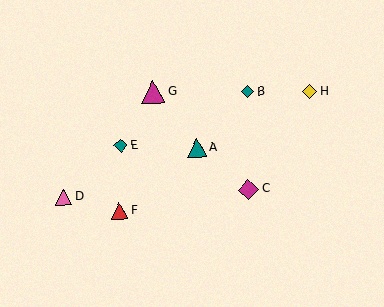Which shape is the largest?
The magenta triangle (labeled G) is the largest.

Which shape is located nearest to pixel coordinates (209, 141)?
The teal triangle (labeled A) at (197, 148) is nearest to that location.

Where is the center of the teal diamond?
The center of the teal diamond is at (121, 145).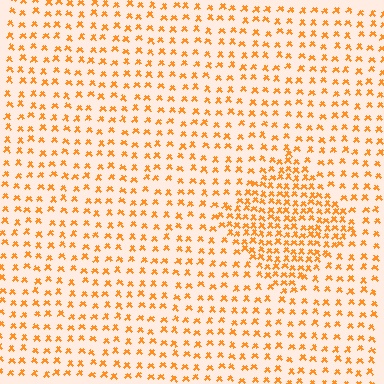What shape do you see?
I see a diamond.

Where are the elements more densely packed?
The elements are more densely packed inside the diamond boundary.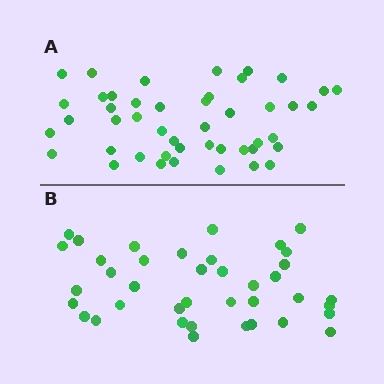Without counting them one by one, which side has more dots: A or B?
Region A (the top region) has more dots.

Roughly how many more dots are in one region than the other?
Region A has roughly 8 or so more dots than region B.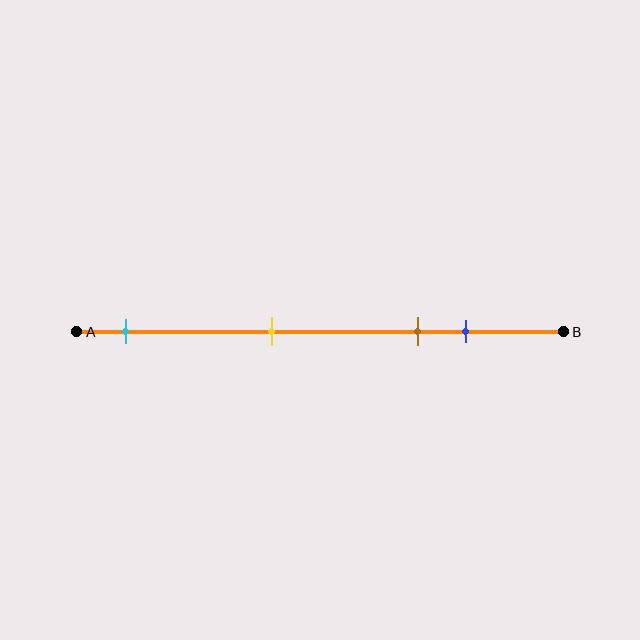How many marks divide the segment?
There are 4 marks dividing the segment.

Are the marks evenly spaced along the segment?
No, the marks are not evenly spaced.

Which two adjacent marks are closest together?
The brown and blue marks are the closest adjacent pair.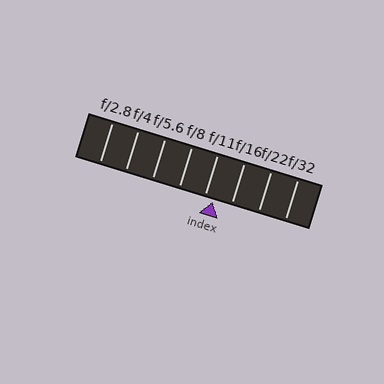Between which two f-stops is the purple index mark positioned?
The index mark is between f/11 and f/16.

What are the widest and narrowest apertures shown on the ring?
The widest aperture shown is f/2.8 and the narrowest is f/32.